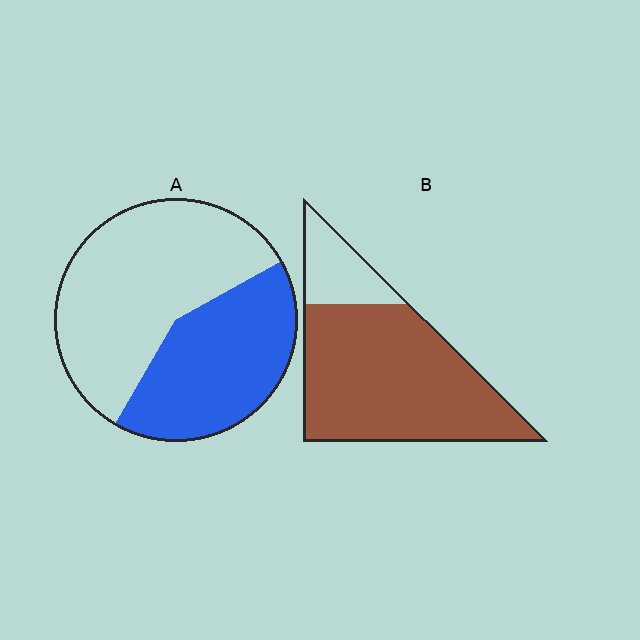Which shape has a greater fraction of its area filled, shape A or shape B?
Shape B.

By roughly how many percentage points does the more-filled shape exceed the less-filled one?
By roughly 40 percentage points (B over A).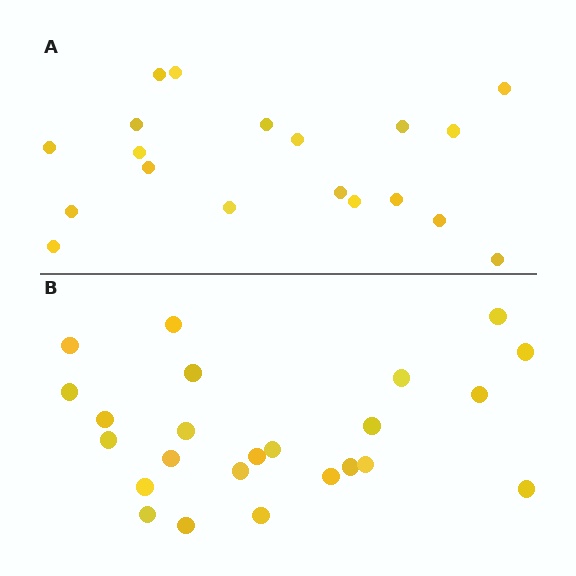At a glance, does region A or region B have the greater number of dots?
Region B (the bottom region) has more dots.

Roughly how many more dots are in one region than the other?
Region B has about 5 more dots than region A.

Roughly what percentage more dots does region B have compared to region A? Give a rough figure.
About 25% more.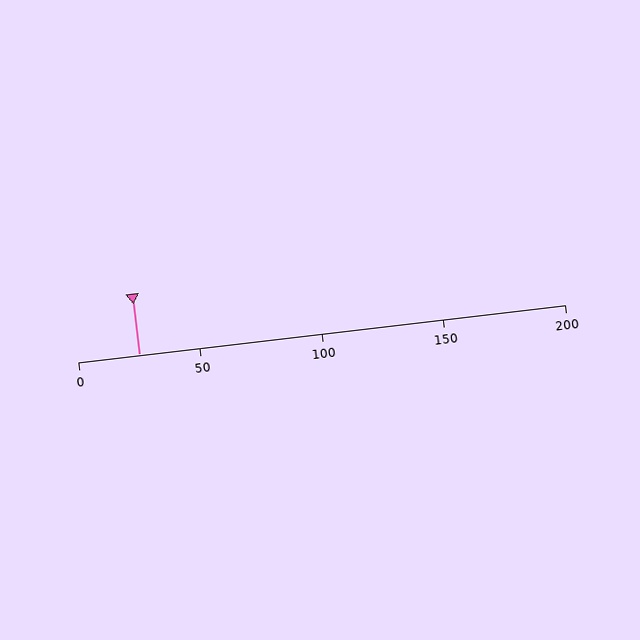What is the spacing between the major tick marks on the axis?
The major ticks are spaced 50 apart.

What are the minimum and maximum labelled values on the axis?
The axis runs from 0 to 200.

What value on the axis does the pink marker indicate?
The marker indicates approximately 25.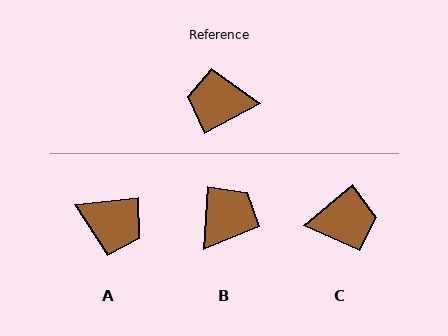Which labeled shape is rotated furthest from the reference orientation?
C, about 168 degrees away.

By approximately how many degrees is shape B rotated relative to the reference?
Approximately 122 degrees clockwise.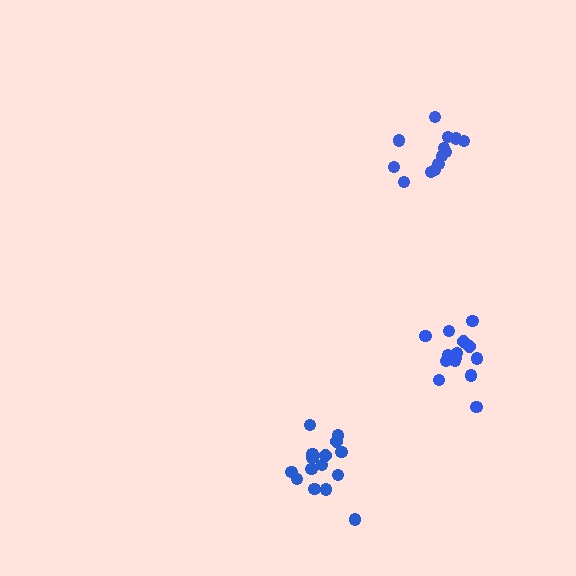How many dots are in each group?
Group 1: 15 dots, Group 2: 16 dots, Group 3: 13 dots (44 total).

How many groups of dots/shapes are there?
There are 3 groups.